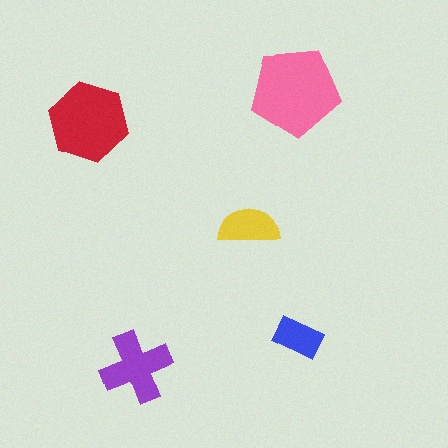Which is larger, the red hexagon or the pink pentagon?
The pink pentagon.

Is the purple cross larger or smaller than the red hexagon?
Smaller.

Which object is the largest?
The pink pentagon.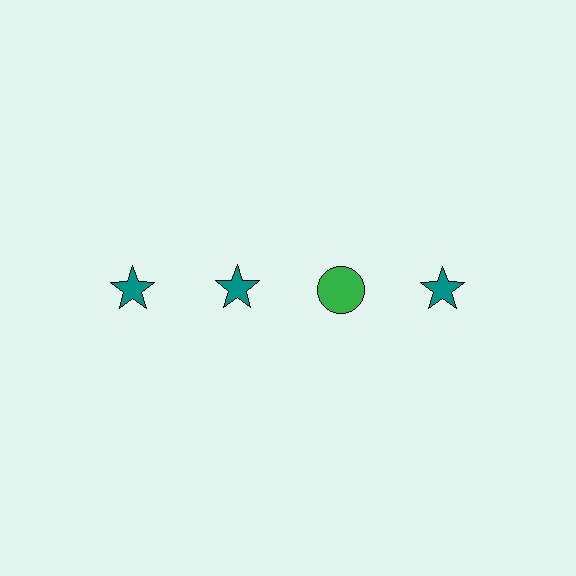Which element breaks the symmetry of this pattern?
The green circle in the top row, center column breaks the symmetry. All other shapes are teal stars.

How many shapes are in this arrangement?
There are 4 shapes arranged in a grid pattern.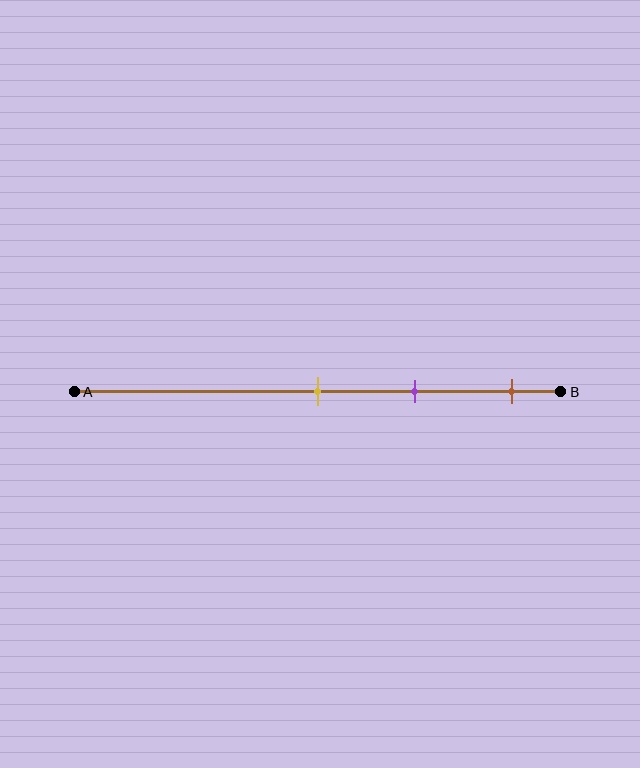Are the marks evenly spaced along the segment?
Yes, the marks are approximately evenly spaced.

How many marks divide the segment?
There are 3 marks dividing the segment.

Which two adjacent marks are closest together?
The yellow and purple marks are the closest adjacent pair.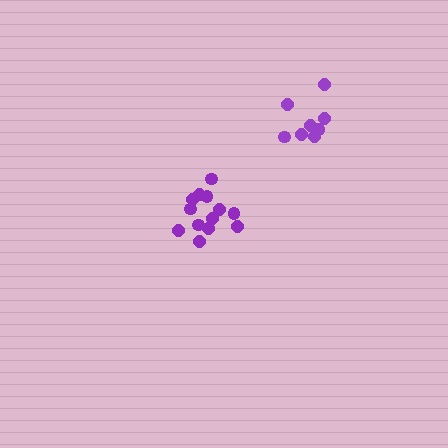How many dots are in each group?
Group 1: 13 dots, Group 2: 8 dots (21 total).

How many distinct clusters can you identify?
There are 2 distinct clusters.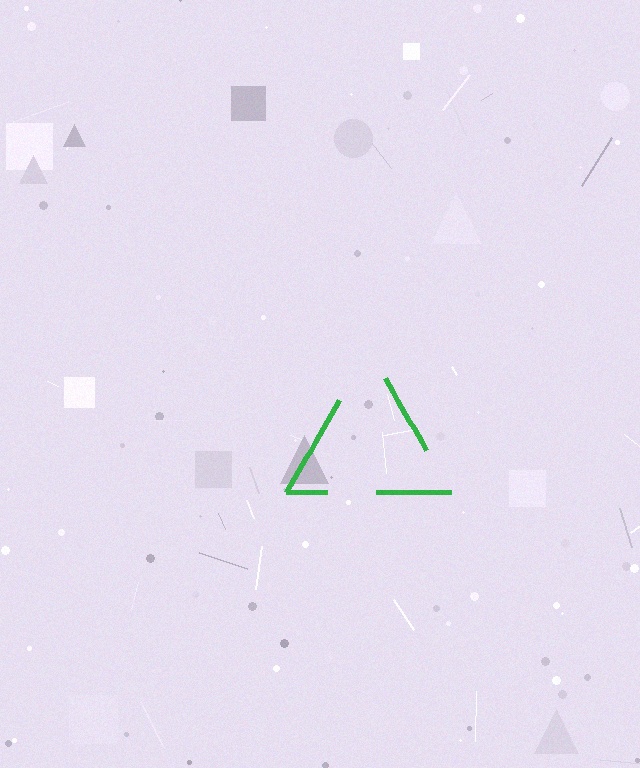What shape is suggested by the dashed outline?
The dashed outline suggests a triangle.